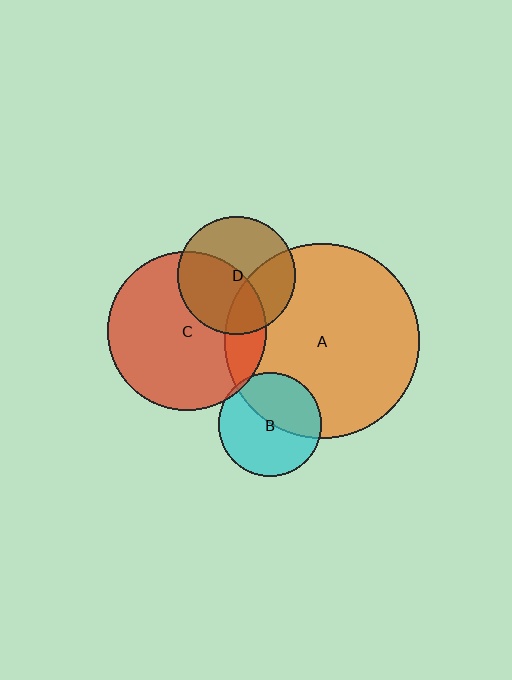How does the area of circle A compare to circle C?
Approximately 1.5 times.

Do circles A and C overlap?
Yes.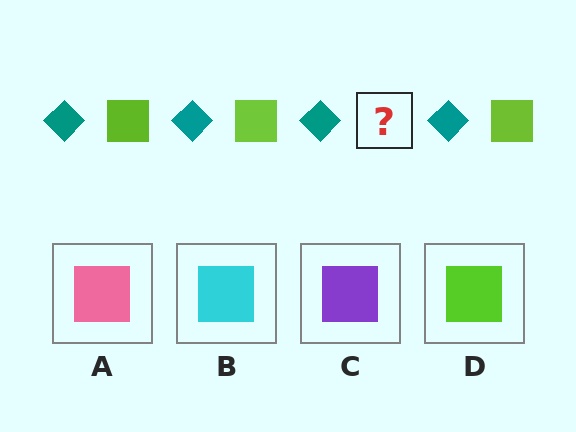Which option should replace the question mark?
Option D.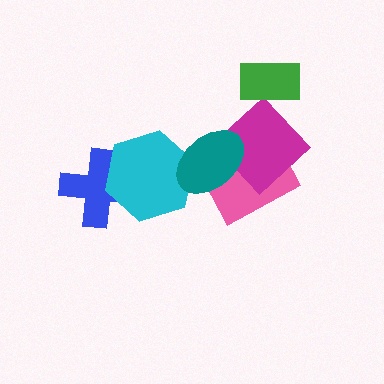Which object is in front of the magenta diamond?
The teal ellipse is in front of the magenta diamond.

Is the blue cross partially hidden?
Yes, it is partially covered by another shape.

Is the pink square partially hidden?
Yes, it is partially covered by another shape.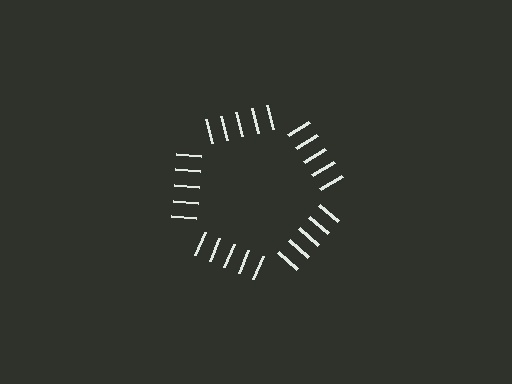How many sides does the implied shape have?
5 sides — the line-ends trace a pentagon.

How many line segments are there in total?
25 — 5 along each of the 5 edges.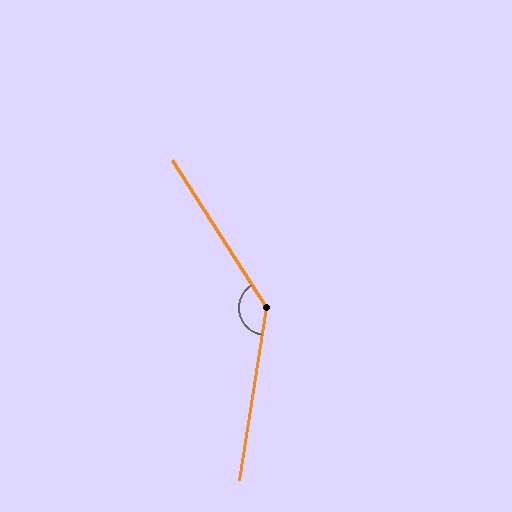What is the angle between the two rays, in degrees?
Approximately 138 degrees.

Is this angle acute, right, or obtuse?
It is obtuse.